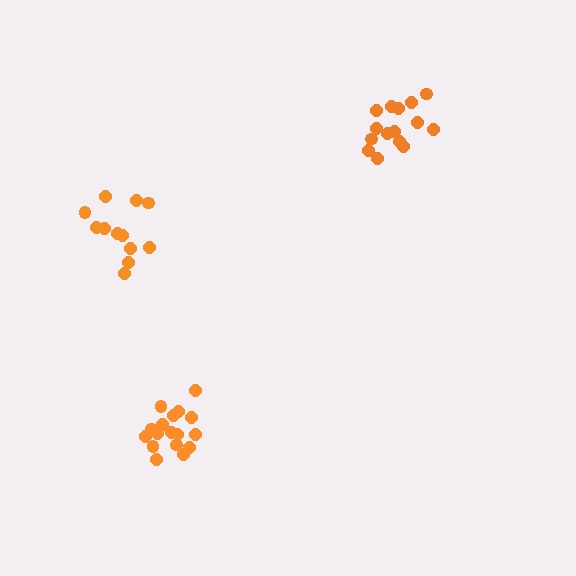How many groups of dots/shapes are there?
There are 3 groups.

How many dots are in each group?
Group 1: 15 dots, Group 2: 12 dots, Group 3: 17 dots (44 total).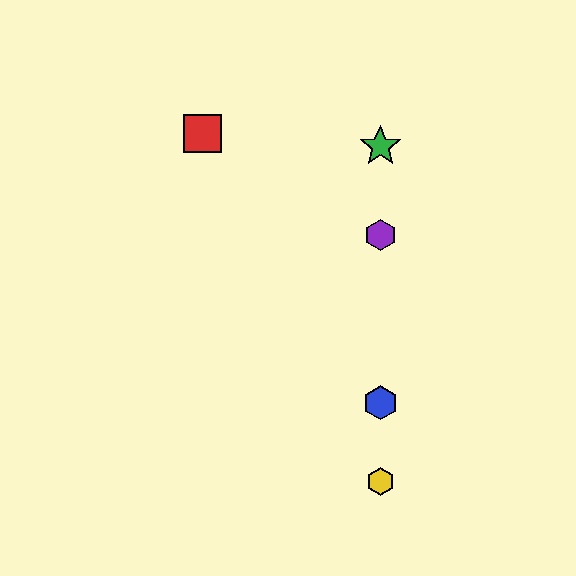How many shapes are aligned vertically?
4 shapes (the blue hexagon, the green star, the yellow hexagon, the purple hexagon) are aligned vertically.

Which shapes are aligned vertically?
The blue hexagon, the green star, the yellow hexagon, the purple hexagon are aligned vertically.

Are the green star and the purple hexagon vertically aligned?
Yes, both are at x≈380.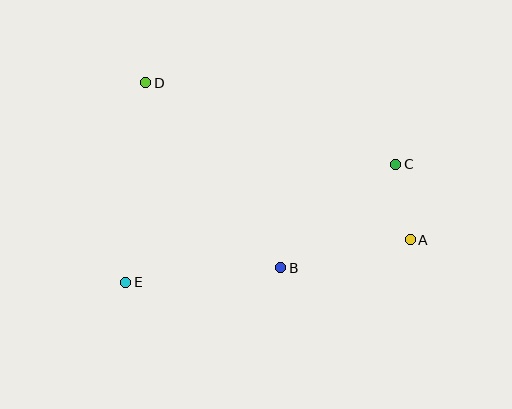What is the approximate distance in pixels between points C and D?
The distance between C and D is approximately 263 pixels.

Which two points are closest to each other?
Points A and C are closest to each other.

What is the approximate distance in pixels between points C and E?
The distance between C and E is approximately 294 pixels.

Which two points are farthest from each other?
Points A and D are farthest from each other.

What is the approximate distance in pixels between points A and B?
The distance between A and B is approximately 132 pixels.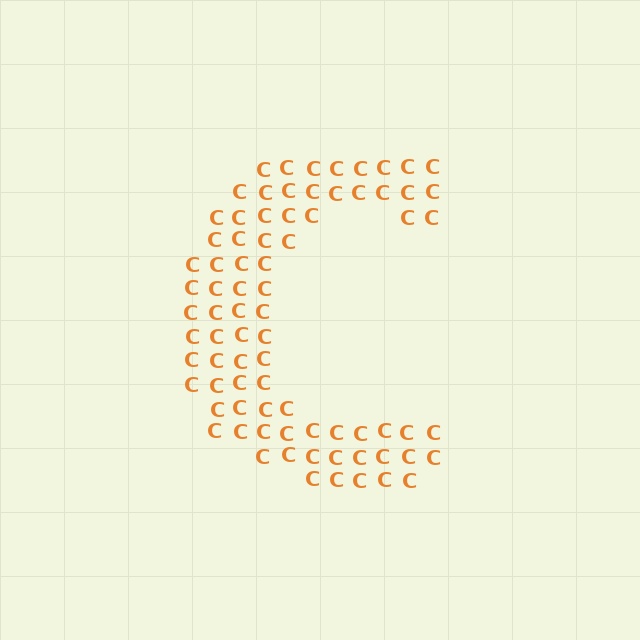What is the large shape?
The large shape is the letter C.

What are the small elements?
The small elements are letter C's.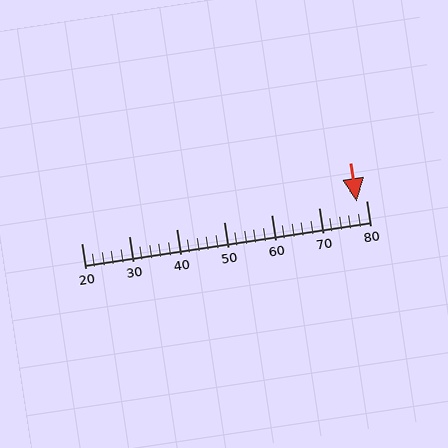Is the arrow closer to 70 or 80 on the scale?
The arrow is closer to 80.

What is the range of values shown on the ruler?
The ruler shows values from 20 to 80.